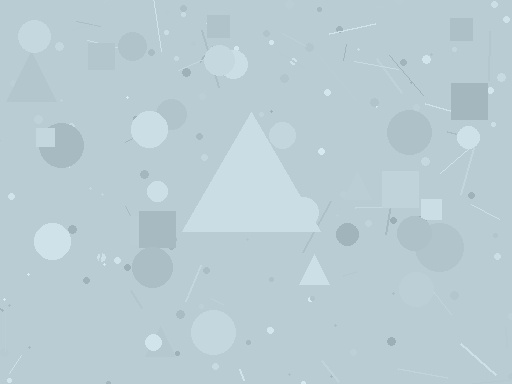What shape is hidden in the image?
A triangle is hidden in the image.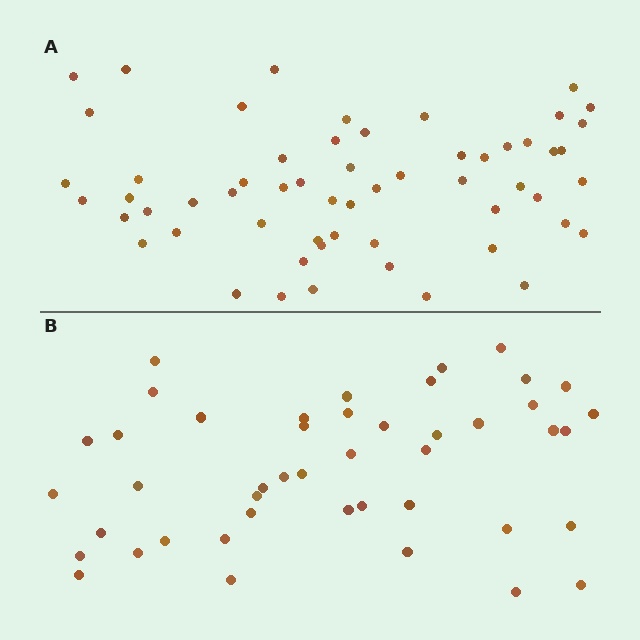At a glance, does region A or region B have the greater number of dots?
Region A (the top region) has more dots.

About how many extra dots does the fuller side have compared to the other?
Region A has approximately 15 more dots than region B.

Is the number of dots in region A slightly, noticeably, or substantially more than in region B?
Region A has noticeably more, but not dramatically so. The ratio is roughly 1.3 to 1.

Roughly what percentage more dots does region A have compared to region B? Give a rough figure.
About 30% more.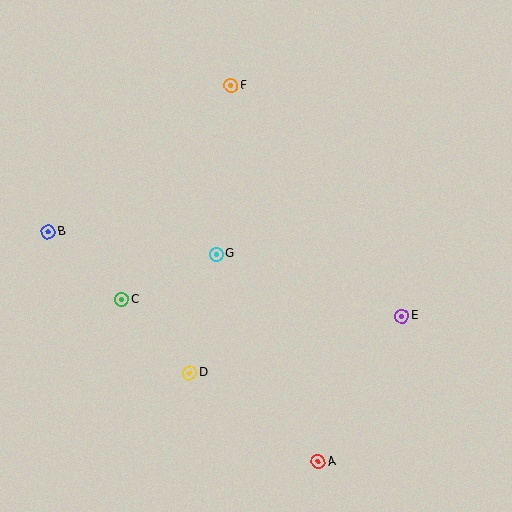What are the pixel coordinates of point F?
Point F is at (231, 86).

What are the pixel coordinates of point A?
Point A is at (318, 462).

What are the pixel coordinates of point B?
Point B is at (48, 232).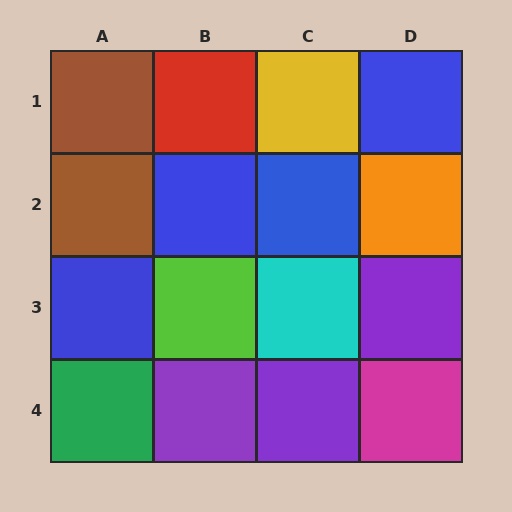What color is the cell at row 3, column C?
Cyan.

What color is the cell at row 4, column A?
Green.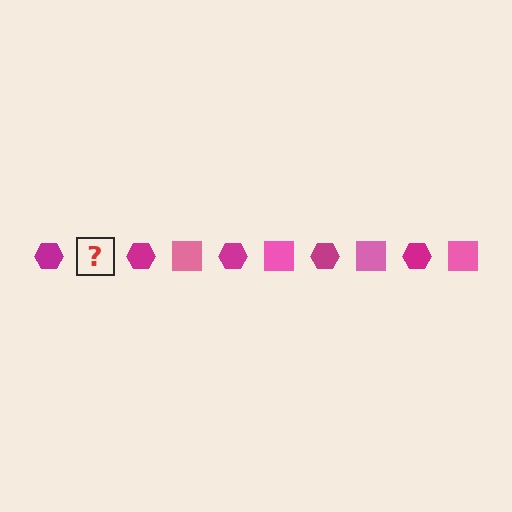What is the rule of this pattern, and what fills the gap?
The rule is that the pattern alternates between magenta hexagon and pink square. The gap should be filled with a pink square.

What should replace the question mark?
The question mark should be replaced with a pink square.